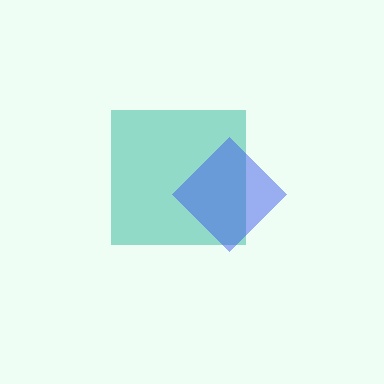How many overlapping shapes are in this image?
There are 2 overlapping shapes in the image.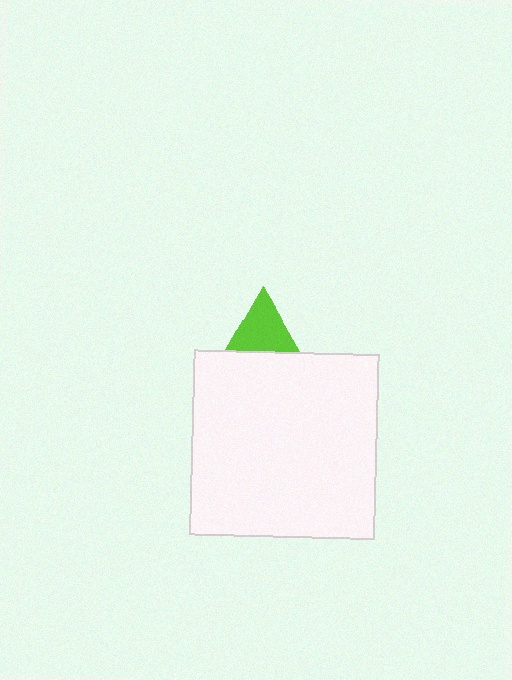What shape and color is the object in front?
The object in front is a white square.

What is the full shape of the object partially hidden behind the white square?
The partially hidden object is a lime triangle.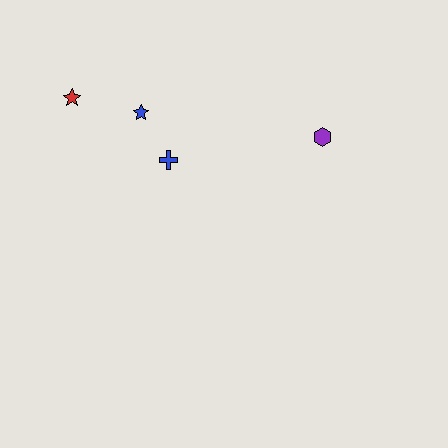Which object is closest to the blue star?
The blue cross is closest to the blue star.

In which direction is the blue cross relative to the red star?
The blue cross is to the right of the red star.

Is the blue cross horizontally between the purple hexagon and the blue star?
Yes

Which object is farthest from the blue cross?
The purple hexagon is farthest from the blue cross.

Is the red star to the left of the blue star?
Yes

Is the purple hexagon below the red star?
Yes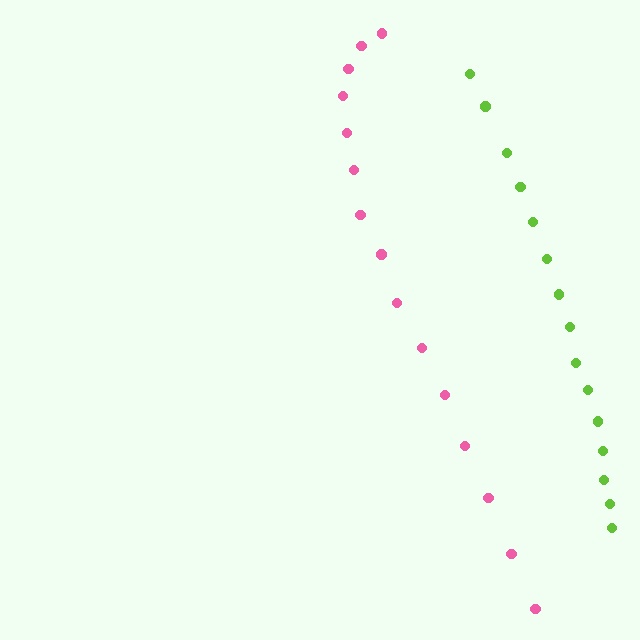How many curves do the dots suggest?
There are 2 distinct paths.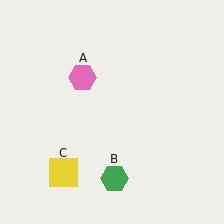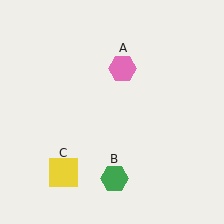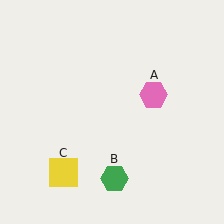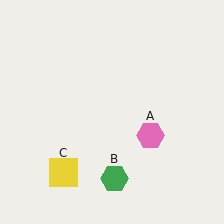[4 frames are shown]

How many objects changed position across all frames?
1 object changed position: pink hexagon (object A).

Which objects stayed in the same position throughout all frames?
Green hexagon (object B) and yellow square (object C) remained stationary.